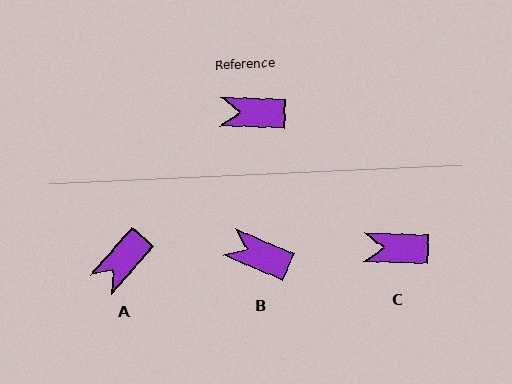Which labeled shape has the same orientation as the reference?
C.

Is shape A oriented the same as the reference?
No, it is off by about 51 degrees.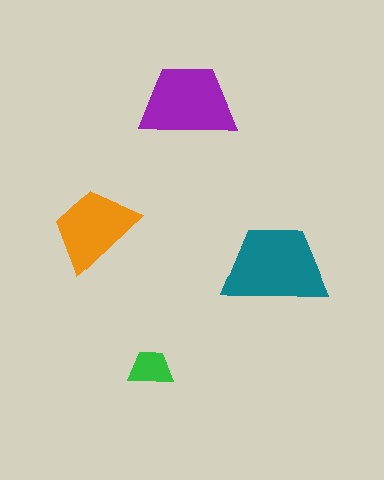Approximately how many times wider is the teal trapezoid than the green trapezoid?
About 2.5 times wider.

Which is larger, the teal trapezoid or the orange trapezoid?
The teal one.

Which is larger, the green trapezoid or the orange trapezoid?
The orange one.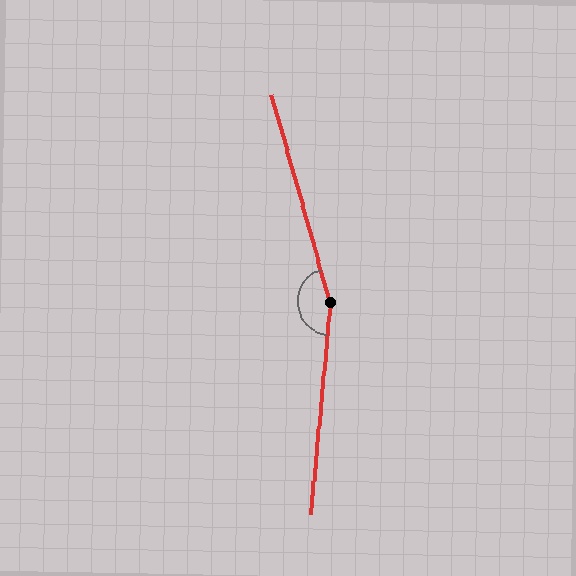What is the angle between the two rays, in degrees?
Approximately 159 degrees.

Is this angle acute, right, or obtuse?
It is obtuse.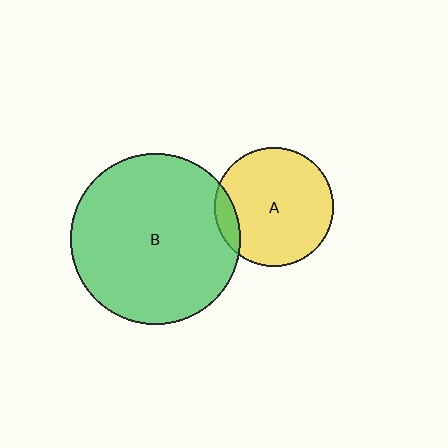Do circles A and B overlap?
Yes.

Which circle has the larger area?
Circle B (green).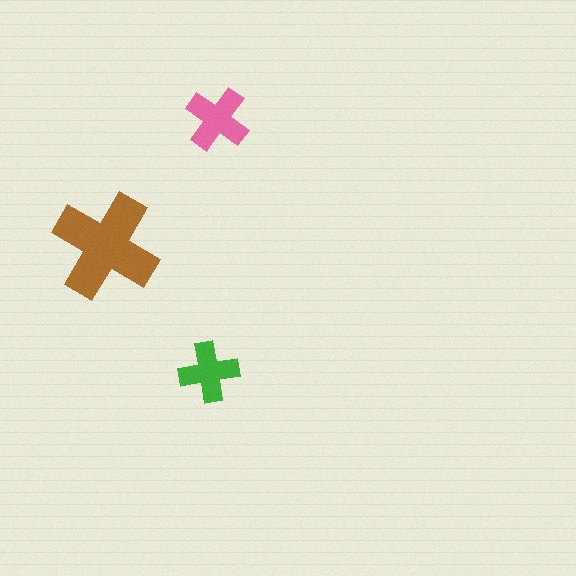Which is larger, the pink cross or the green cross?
The pink one.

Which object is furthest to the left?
The brown cross is leftmost.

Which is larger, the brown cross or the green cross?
The brown one.